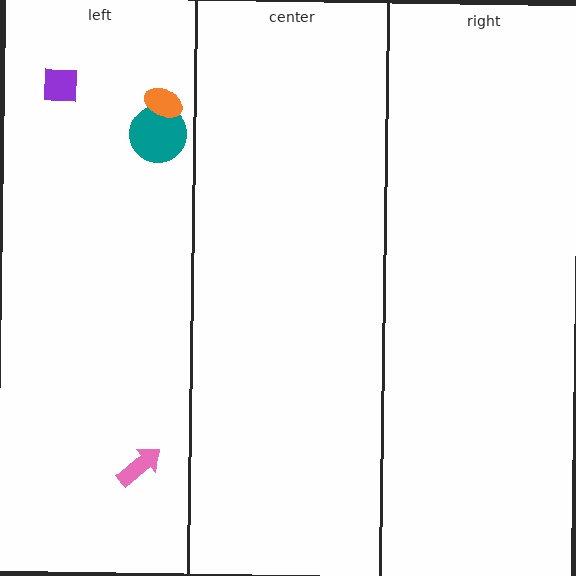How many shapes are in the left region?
4.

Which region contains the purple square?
The left region.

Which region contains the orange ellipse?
The left region.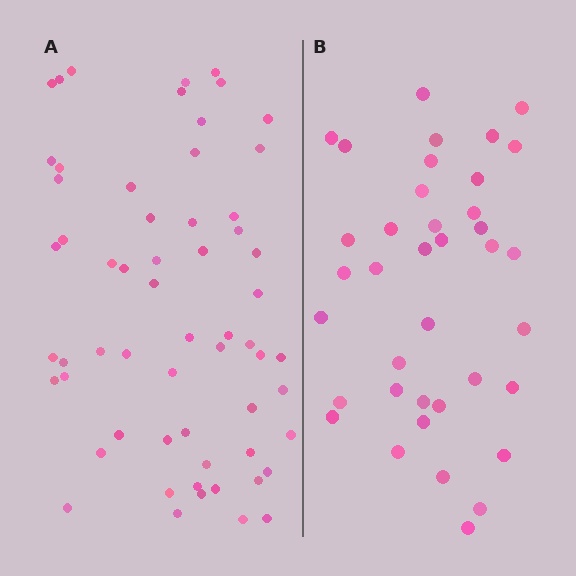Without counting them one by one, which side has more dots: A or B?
Region A (the left region) has more dots.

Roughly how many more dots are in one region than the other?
Region A has approximately 20 more dots than region B.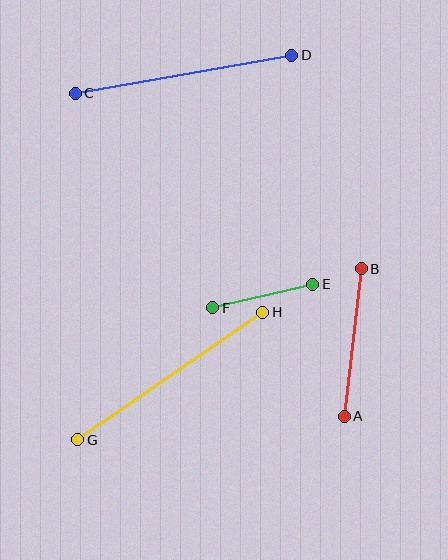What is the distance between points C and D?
The distance is approximately 219 pixels.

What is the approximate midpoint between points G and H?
The midpoint is at approximately (170, 376) pixels.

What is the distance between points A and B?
The distance is approximately 148 pixels.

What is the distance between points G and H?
The distance is approximately 225 pixels.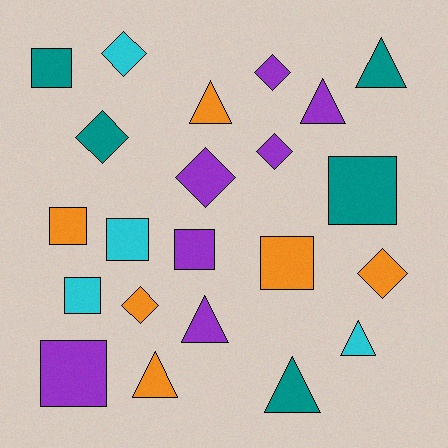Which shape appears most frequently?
Square, with 8 objects.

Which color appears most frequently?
Purple, with 7 objects.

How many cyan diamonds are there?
There is 1 cyan diamond.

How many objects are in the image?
There are 22 objects.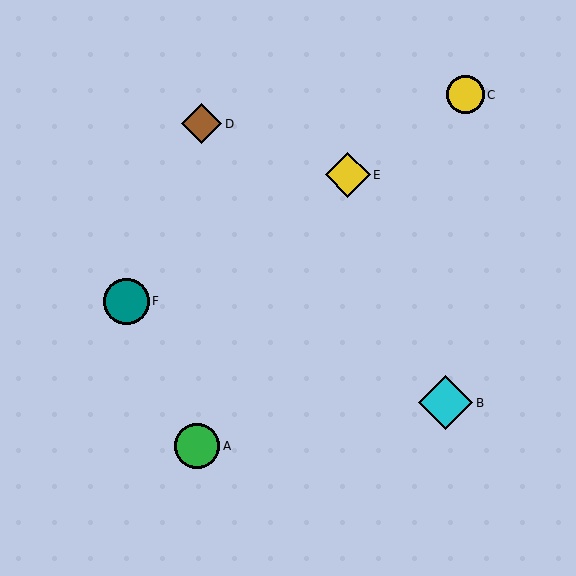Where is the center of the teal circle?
The center of the teal circle is at (127, 301).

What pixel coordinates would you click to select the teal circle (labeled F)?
Click at (127, 301) to select the teal circle F.